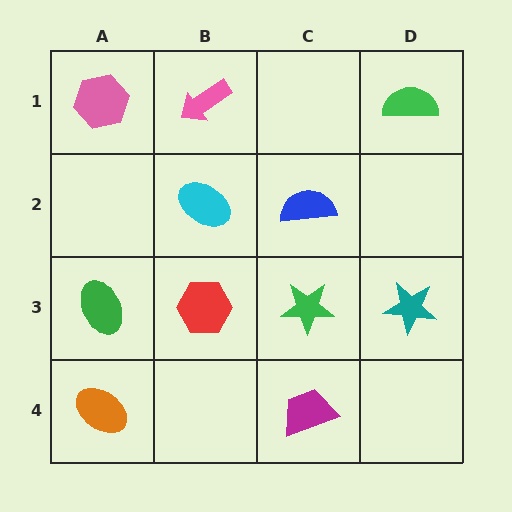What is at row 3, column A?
A green ellipse.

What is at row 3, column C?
A green star.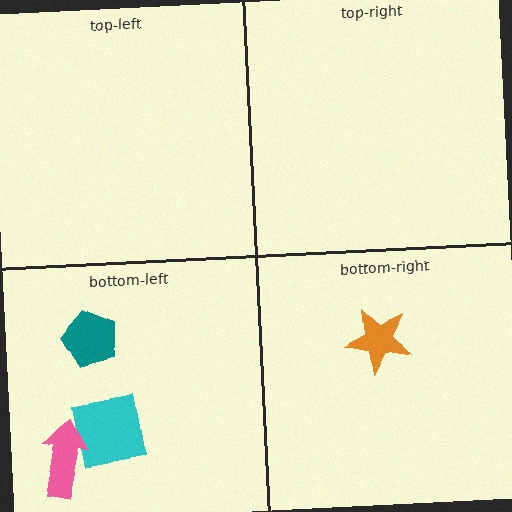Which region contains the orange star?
The bottom-right region.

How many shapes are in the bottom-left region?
3.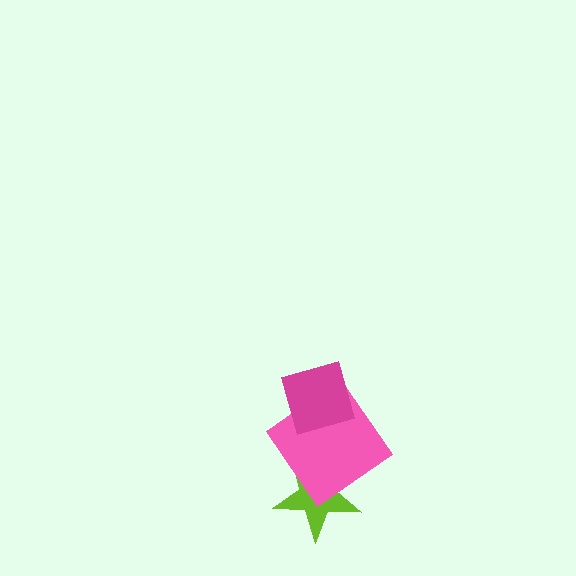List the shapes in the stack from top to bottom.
From top to bottom: the magenta diamond, the pink diamond, the lime star.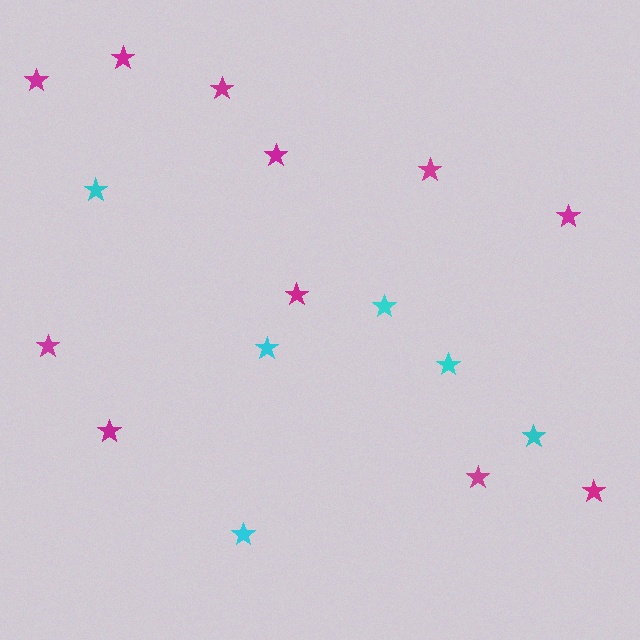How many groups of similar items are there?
There are 2 groups: one group of magenta stars (11) and one group of cyan stars (6).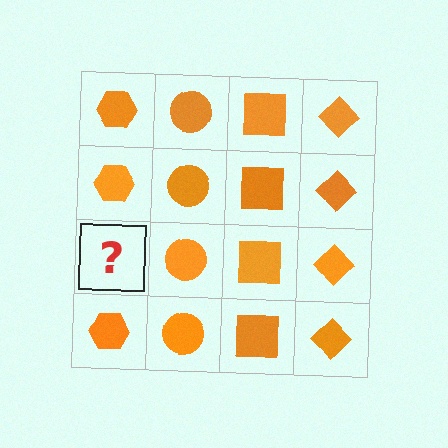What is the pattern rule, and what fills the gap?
The rule is that each column has a consistent shape. The gap should be filled with an orange hexagon.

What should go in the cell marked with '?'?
The missing cell should contain an orange hexagon.